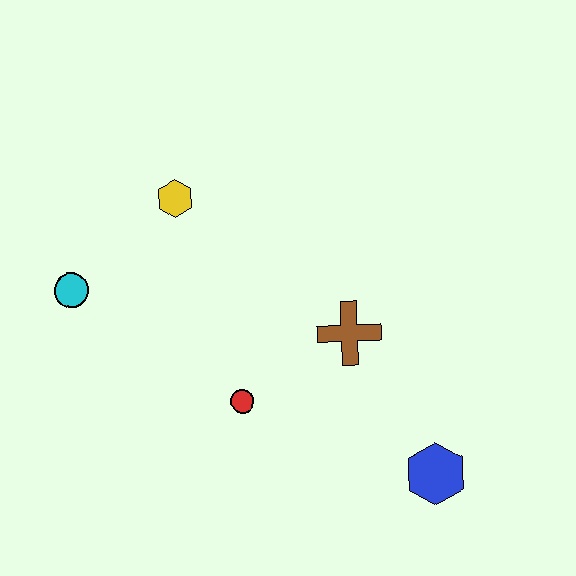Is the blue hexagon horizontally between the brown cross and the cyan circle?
No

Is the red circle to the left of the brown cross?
Yes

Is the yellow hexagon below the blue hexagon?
No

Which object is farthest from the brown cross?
The cyan circle is farthest from the brown cross.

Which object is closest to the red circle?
The brown cross is closest to the red circle.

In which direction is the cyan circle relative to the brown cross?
The cyan circle is to the left of the brown cross.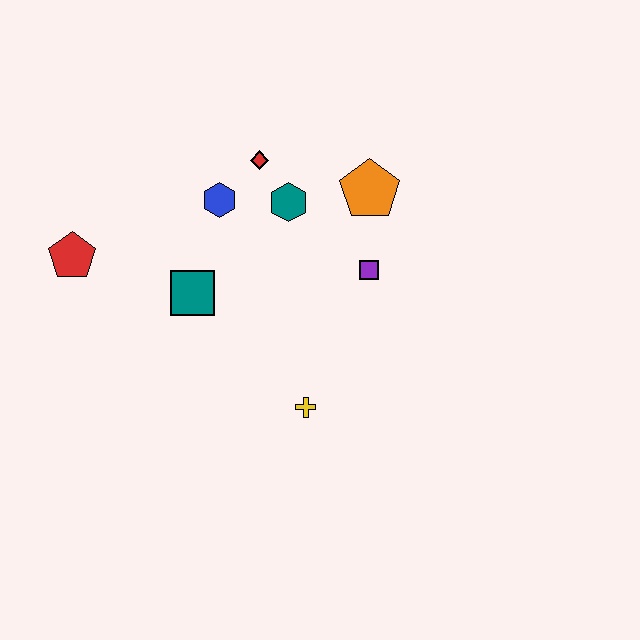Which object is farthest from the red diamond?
The yellow cross is farthest from the red diamond.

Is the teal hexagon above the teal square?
Yes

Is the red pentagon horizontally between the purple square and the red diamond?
No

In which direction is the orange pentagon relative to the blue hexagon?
The orange pentagon is to the right of the blue hexagon.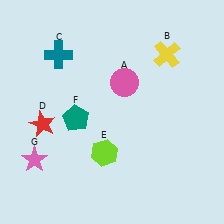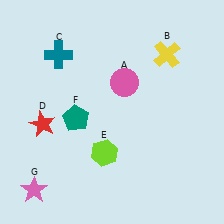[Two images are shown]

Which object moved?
The pink star (G) moved down.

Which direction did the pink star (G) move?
The pink star (G) moved down.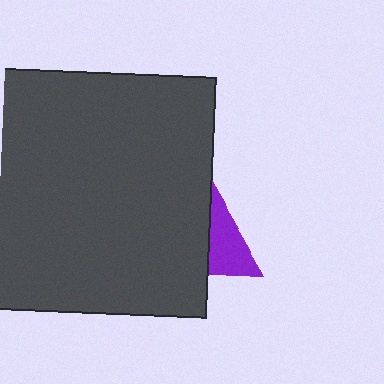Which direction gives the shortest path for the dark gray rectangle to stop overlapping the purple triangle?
Moving left gives the shortest separation.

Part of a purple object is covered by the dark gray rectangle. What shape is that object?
It is a triangle.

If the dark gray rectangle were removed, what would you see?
You would see the complete purple triangle.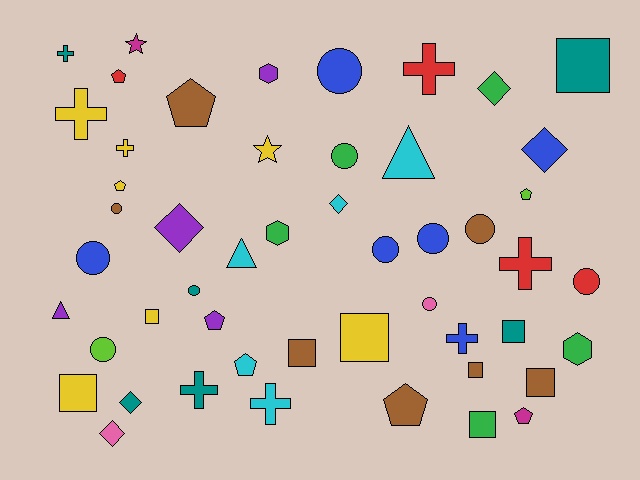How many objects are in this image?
There are 50 objects.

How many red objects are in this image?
There are 4 red objects.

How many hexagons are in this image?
There are 3 hexagons.